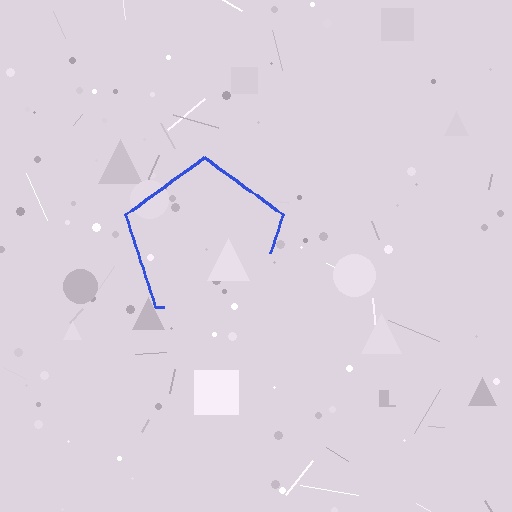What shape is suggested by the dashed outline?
The dashed outline suggests a pentagon.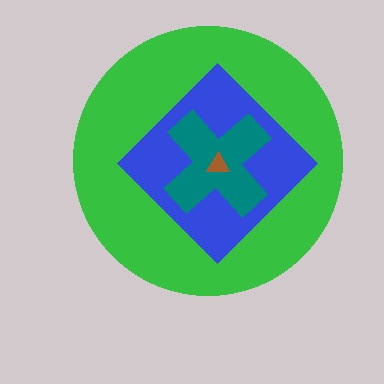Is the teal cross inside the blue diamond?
Yes.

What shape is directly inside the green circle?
The blue diamond.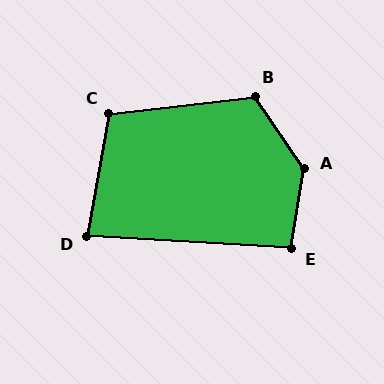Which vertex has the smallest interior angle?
D, at approximately 83 degrees.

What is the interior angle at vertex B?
Approximately 117 degrees (obtuse).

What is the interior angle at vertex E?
Approximately 95 degrees (obtuse).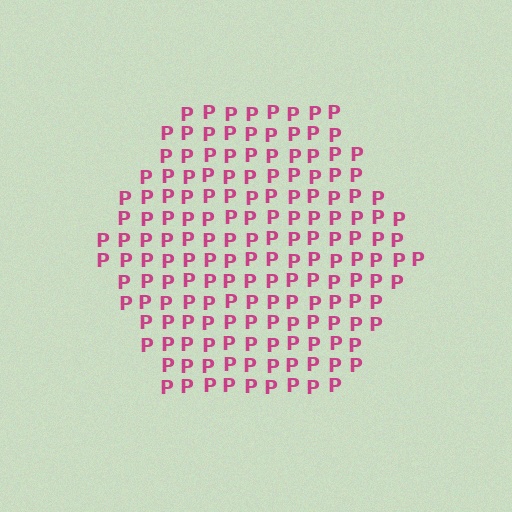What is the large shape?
The large shape is a hexagon.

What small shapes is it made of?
It is made of small letter P's.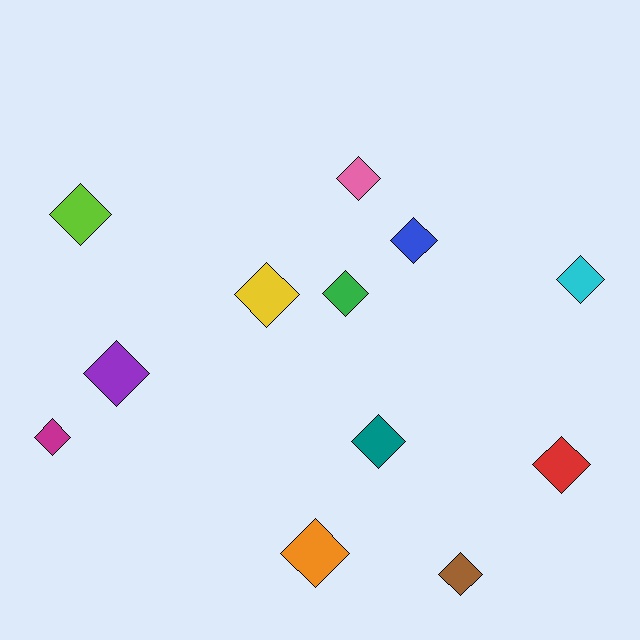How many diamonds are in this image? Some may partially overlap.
There are 12 diamonds.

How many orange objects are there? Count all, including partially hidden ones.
There is 1 orange object.